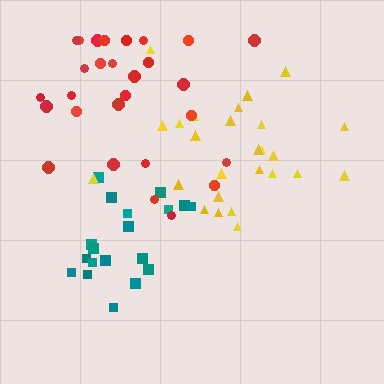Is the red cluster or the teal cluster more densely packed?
Teal.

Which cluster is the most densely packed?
Teal.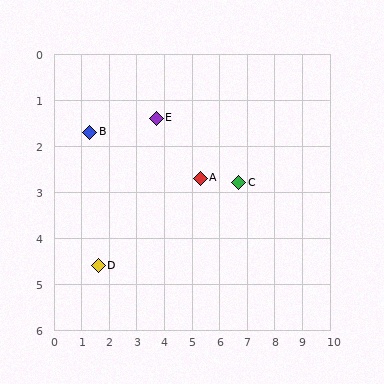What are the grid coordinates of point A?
Point A is at approximately (5.3, 2.7).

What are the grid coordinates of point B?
Point B is at approximately (1.3, 1.7).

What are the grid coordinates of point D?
Point D is at approximately (1.6, 4.6).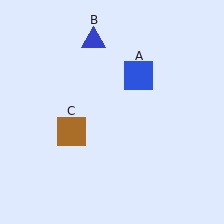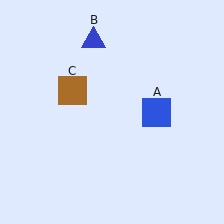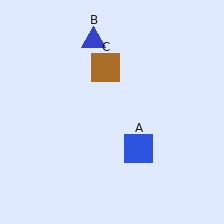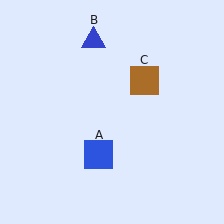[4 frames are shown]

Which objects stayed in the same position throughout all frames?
Blue triangle (object B) remained stationary.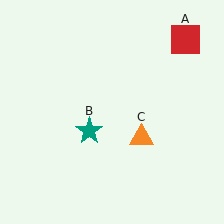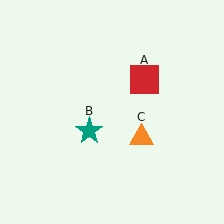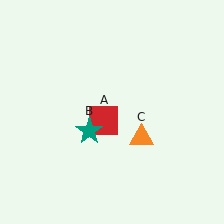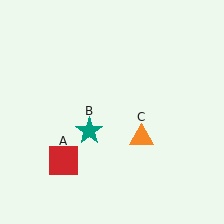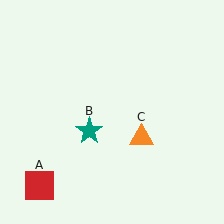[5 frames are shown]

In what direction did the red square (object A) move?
The red square (object A) moved down and to the left.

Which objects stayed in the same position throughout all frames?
Teal star (object B) and orange triangle (object C) remained stationary.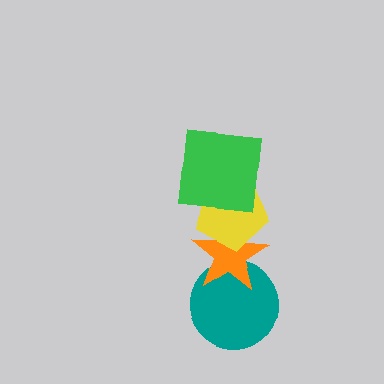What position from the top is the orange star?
The orange star is 3rd from the top.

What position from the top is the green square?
The green square is 1st from the top.